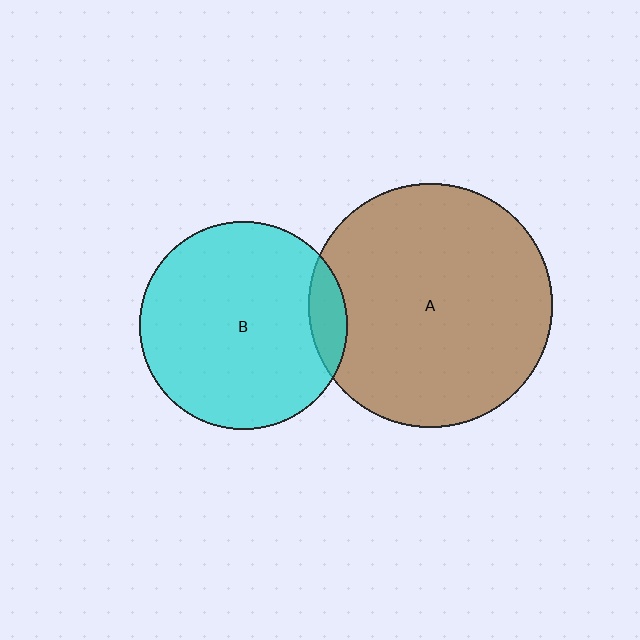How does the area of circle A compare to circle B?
Approximately 1.4 times.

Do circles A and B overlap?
Yes.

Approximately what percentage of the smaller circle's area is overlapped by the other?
Approximately 10%.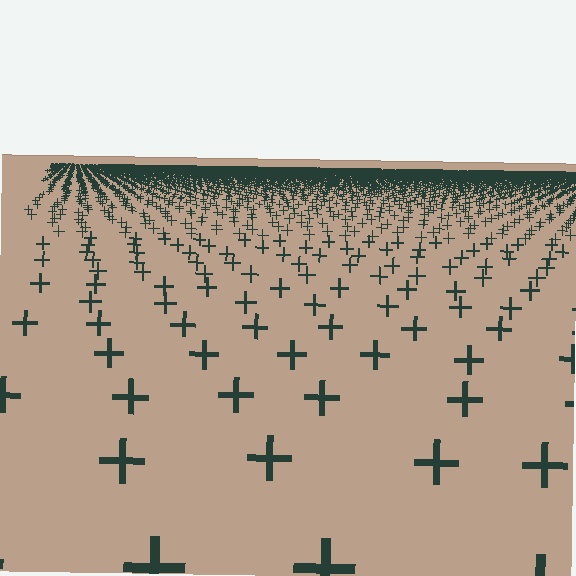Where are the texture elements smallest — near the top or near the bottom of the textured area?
Near the top.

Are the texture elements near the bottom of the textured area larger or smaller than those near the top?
Larger. Near the bottom, elements are closer to the viewer and appear at a bigger on-screen size.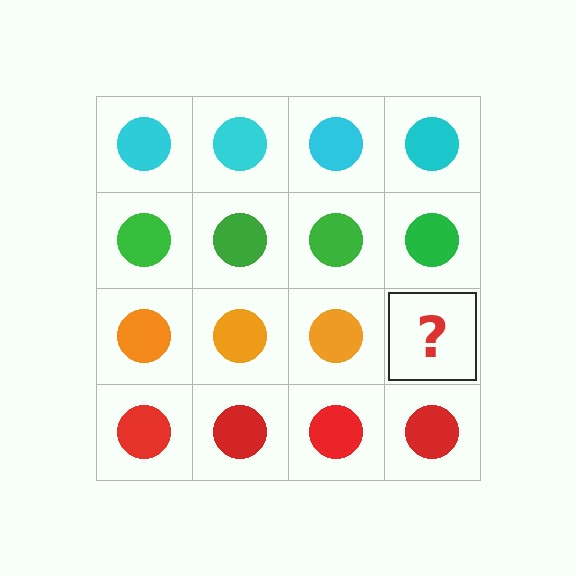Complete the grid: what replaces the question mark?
The question mark should be replaced with an orange circle.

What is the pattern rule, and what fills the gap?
The rule is that each row has a consistent color. The gap should be filled with an orange circle.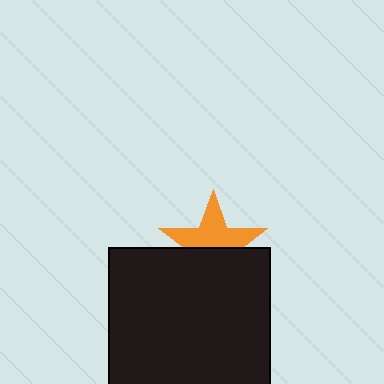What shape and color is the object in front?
The object in front is a black square.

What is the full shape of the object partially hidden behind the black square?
The partially hidden object is an orange star.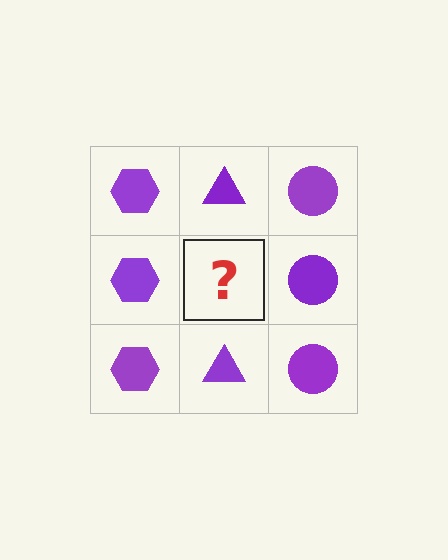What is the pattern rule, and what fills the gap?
The rule is that each column has a consistent shape. The gap should be filled with a purple triangle.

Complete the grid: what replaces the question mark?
The question mark should be replaced with a purple triangle.